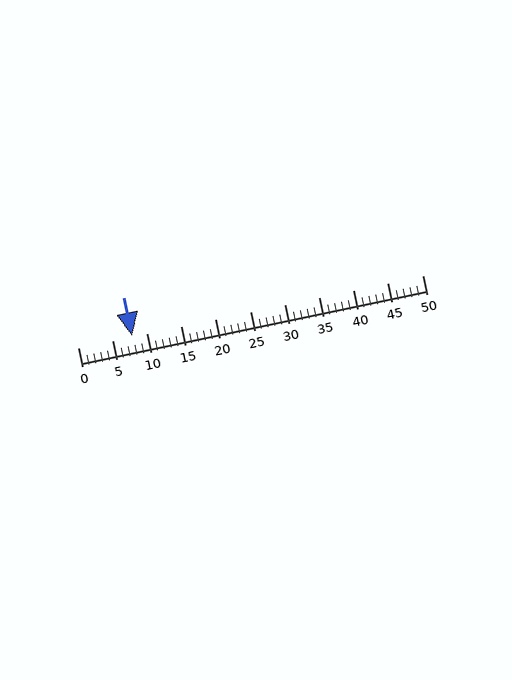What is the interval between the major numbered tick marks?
The major tick marks are spaced 5 units apart.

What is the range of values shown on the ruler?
The ruler shows values from 0 to 50.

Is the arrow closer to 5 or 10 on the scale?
The arrow is closer to 10.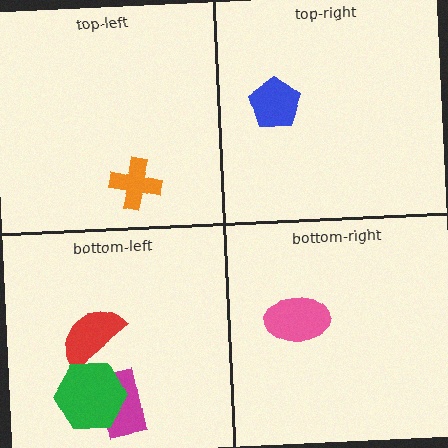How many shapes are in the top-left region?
1.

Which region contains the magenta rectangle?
The bottom-left region.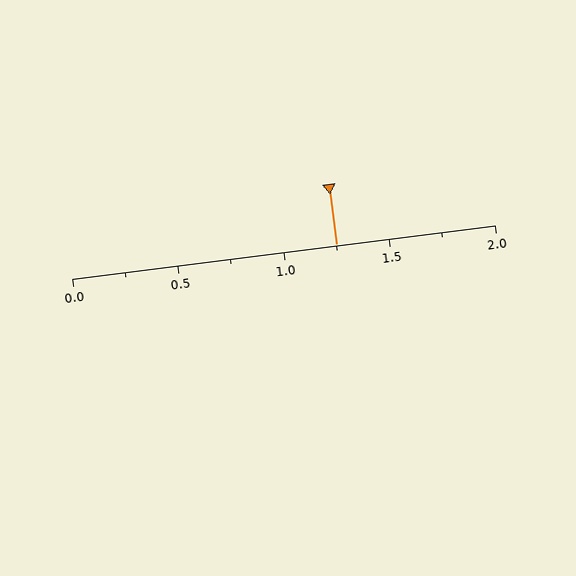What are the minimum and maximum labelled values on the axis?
The axis runs from 0.0 to 2.0.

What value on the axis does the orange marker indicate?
The marker indicates approximately 1.25.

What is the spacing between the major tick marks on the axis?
The major ticks are spaced 0.5 apart.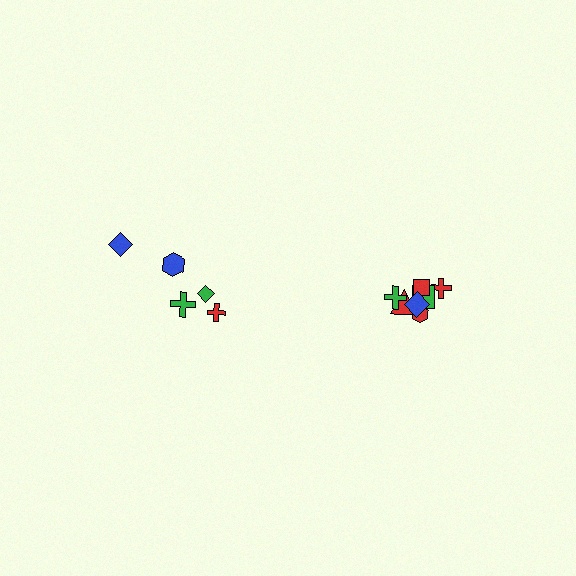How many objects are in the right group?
There are 7 objects.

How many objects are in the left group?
There are 5 objects.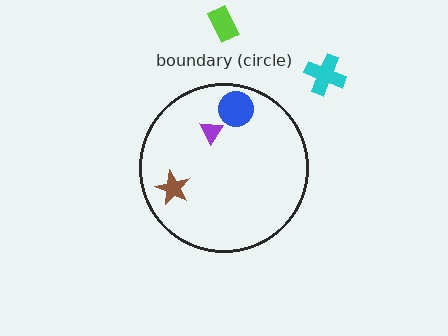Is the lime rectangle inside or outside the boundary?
Outside.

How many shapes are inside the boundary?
3 inside, 2 outside.